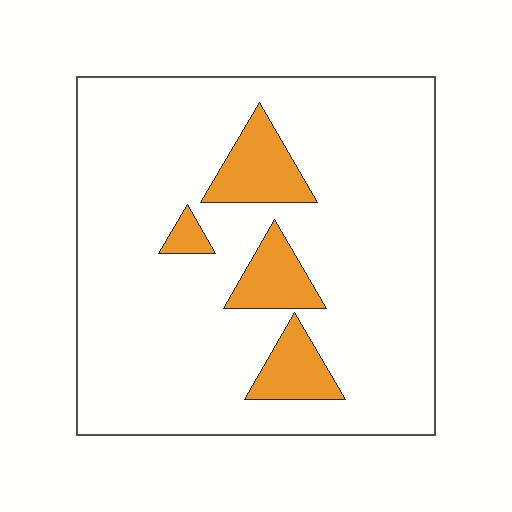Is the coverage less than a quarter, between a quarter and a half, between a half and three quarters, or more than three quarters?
Less than a quarter.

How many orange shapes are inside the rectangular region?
4.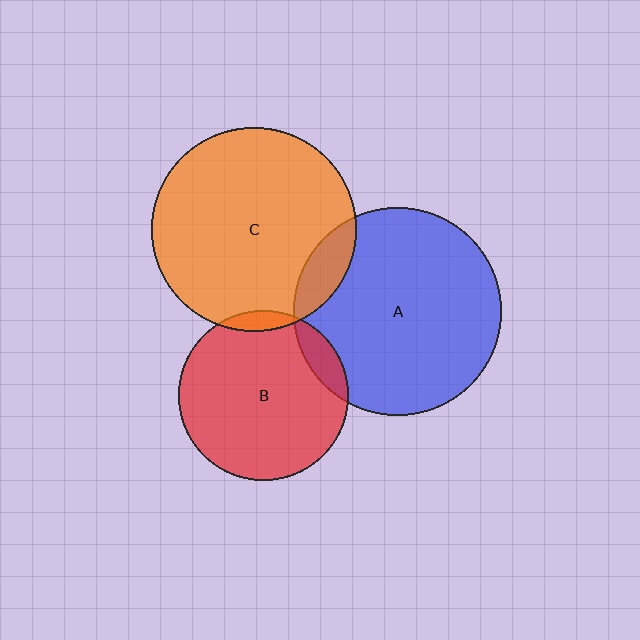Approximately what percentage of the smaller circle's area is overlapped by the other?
Approximately 10%.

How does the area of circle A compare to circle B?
Approximately 1.5 times.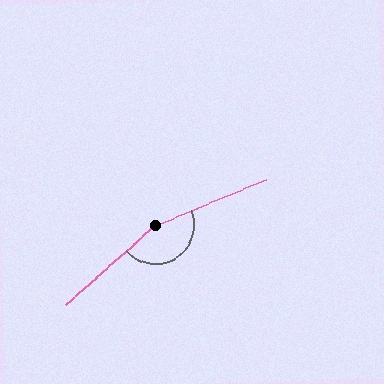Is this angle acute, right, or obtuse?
It is obtuse.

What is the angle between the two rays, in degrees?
Approximately 161 degrees.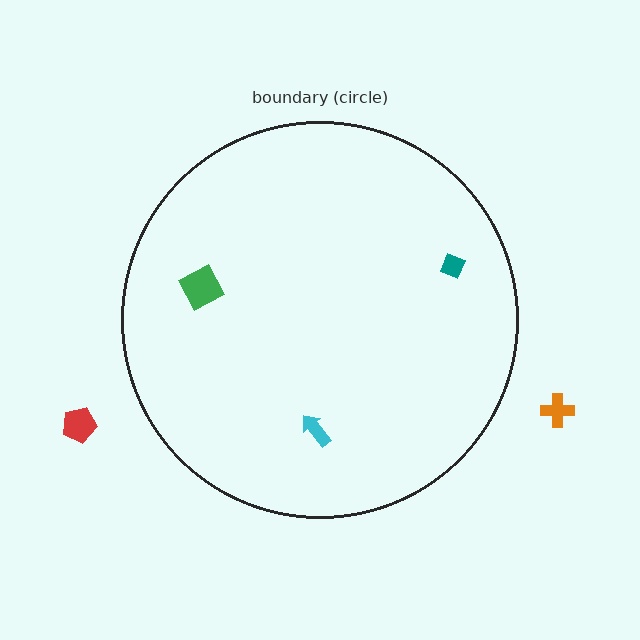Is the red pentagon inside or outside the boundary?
Outside.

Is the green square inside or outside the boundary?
Inside.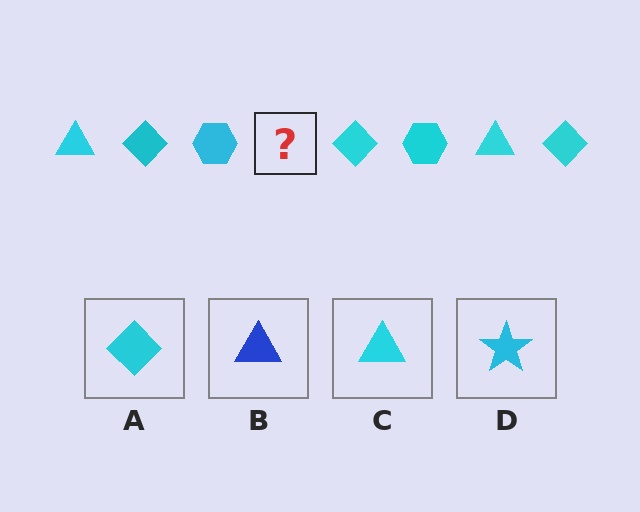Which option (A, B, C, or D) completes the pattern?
C.